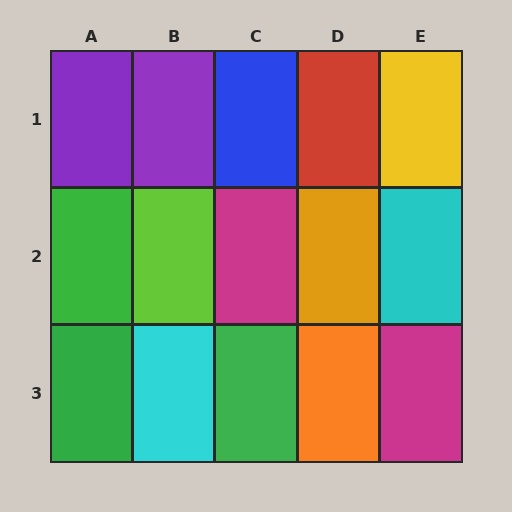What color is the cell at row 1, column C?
Blue.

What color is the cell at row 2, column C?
Magenta.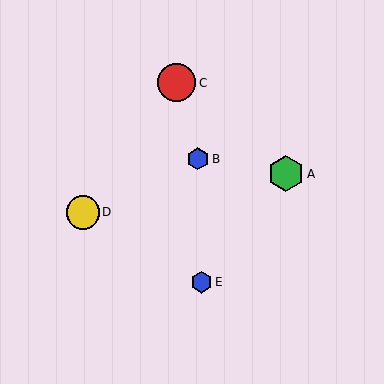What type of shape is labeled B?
Shape B is a blue hexagon.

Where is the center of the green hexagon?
The center of the green hexagon is at (286, 174).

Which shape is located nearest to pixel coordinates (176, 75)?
The red circle (labeled C) at (177, 83) is nearest to that location.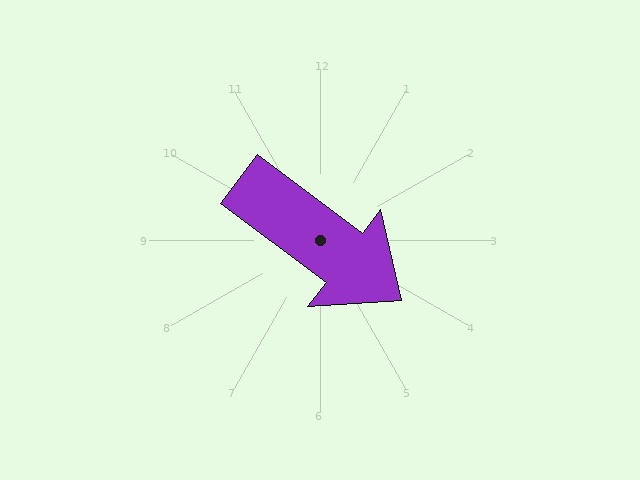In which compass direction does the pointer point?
Southeast.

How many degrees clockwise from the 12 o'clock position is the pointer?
Approximately 127 degrees.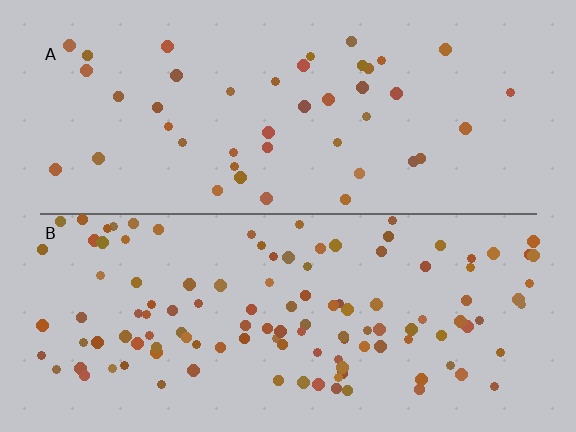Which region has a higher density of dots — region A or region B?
B (the bottom).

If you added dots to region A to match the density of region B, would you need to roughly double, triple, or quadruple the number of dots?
Approximately triple.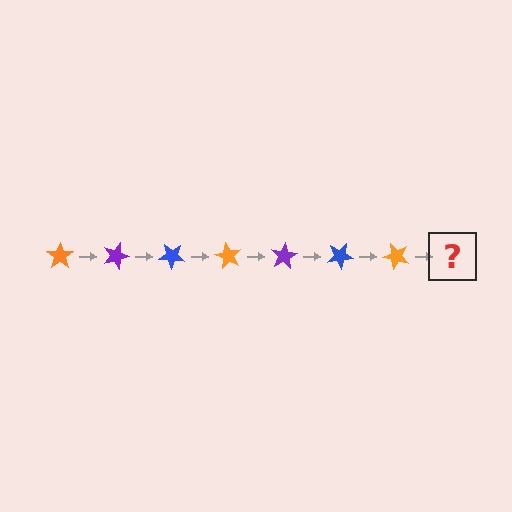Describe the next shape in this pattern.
It should be a purple star, rotated 140 degrees from the start.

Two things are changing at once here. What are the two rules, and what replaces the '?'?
The two rules are that it rotates 20 degrees each step and the color cycles through orange, purple, and blue. The '?' should be a purple star, rotated 140 degrees from the start.